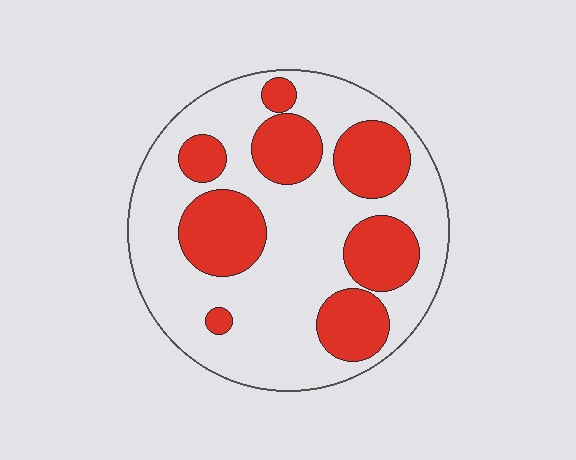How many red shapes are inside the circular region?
8.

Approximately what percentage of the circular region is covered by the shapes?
Approximately 35%.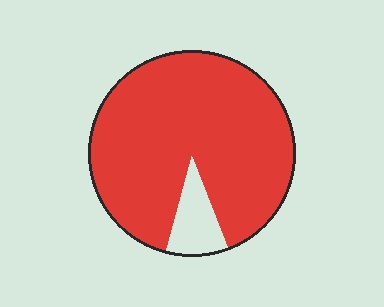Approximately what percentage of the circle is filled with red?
Approximately 90%.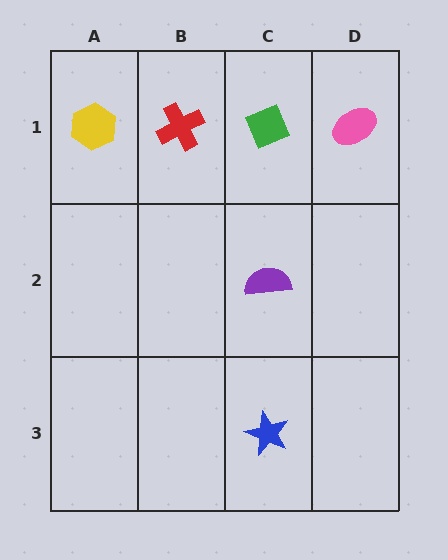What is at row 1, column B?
A red cross.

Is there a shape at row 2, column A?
No, that cell is empty.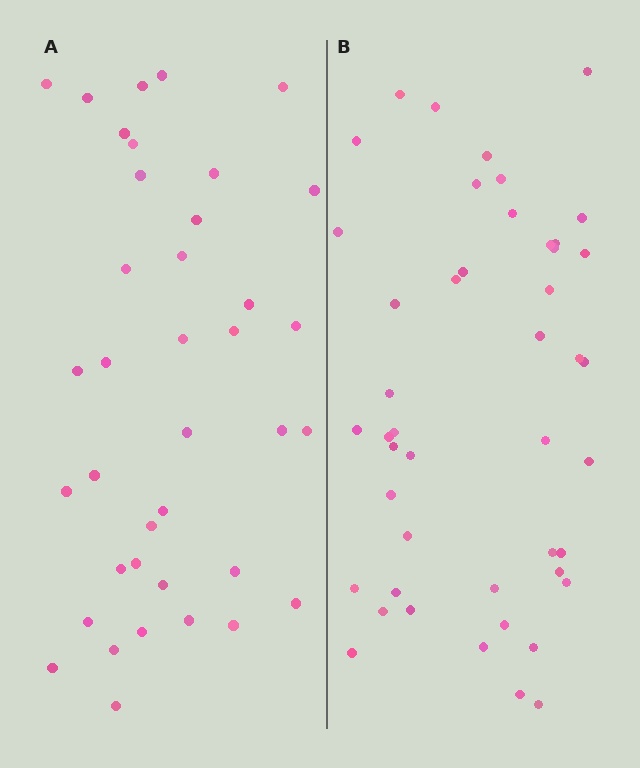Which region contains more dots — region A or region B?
Region B (the right region) has more dots.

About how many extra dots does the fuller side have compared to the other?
Region B has roughly 8 or so more dots than region A.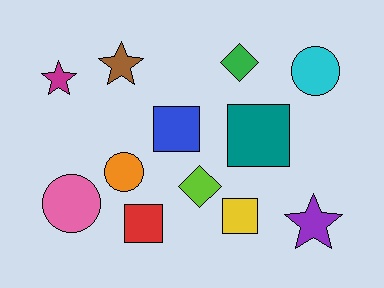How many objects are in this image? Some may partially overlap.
There are 12 objects.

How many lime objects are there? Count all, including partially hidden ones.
There is 1 lime object.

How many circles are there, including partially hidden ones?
There are 3 circles.